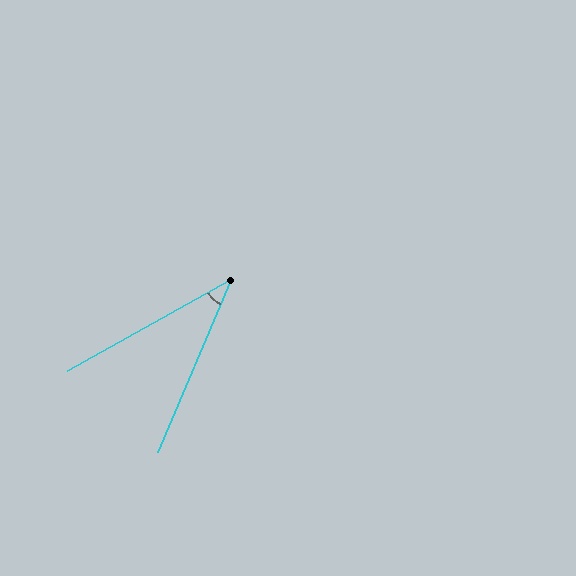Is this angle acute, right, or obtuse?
It is acute.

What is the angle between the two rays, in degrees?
Approximately 38 degrees.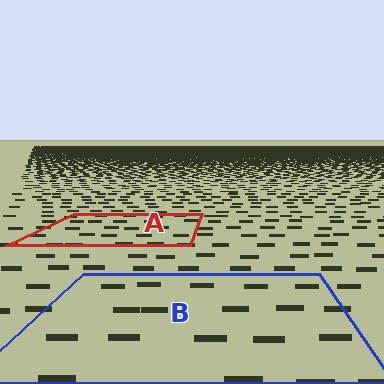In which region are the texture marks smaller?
The texture marks are smaller in region A, because it is farther away.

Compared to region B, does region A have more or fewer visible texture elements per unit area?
Region A has more texture elements per unit area — they are packed more densely because it is farther away.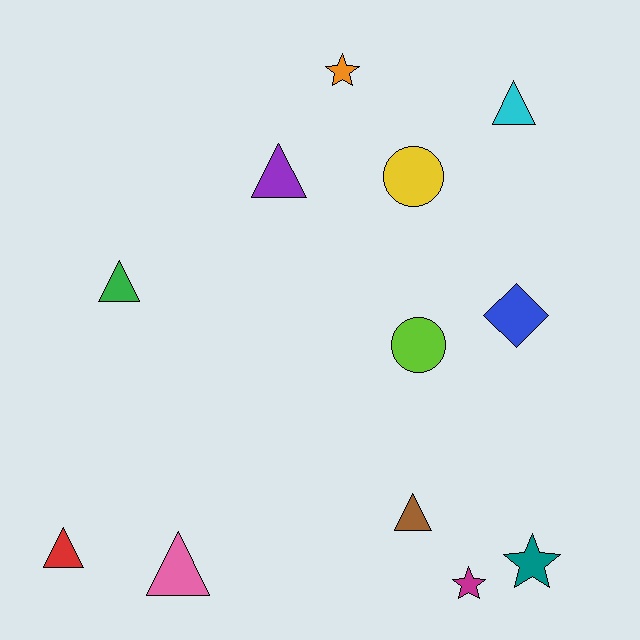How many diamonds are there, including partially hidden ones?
There is 1 diamond.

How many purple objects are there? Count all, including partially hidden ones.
There is 1 purple object.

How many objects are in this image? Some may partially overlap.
There are 12 objects.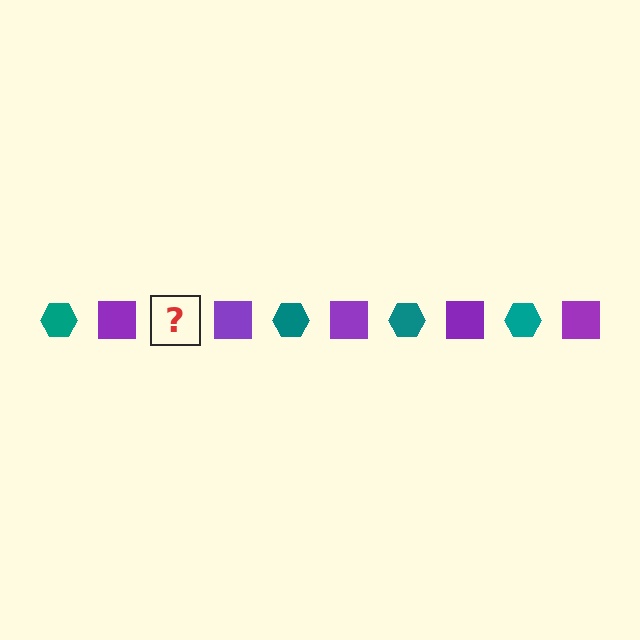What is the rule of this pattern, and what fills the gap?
The rule is that the pattern alternates between teal hexagon and purple square. The gap should be filled with a teal hexagon.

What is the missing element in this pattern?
The missing element is a teal hexagon.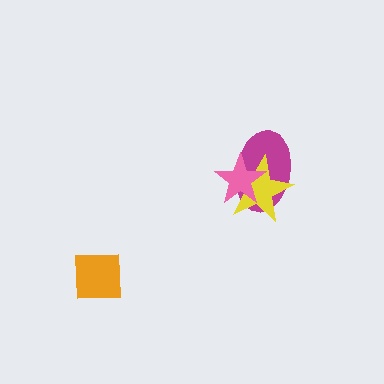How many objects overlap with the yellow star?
2 objects overlap with the yellow star.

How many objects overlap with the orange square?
0 objects overlap with the orange square.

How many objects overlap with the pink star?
2 objects overlap with the pink star.